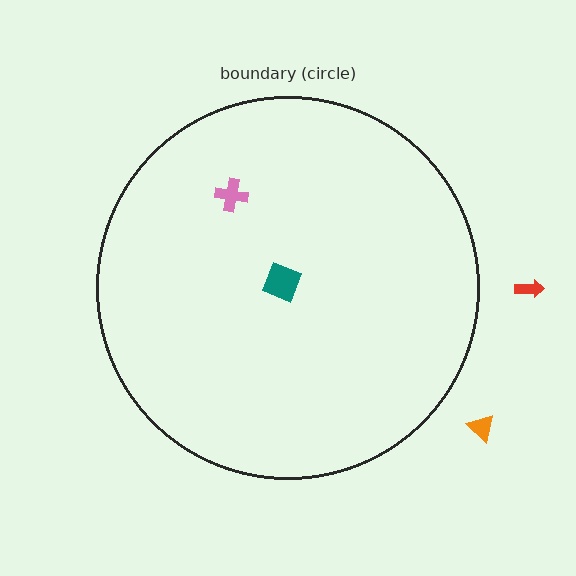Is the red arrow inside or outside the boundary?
Outside.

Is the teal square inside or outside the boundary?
Inside.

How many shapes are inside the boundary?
2 inside, 2 outside.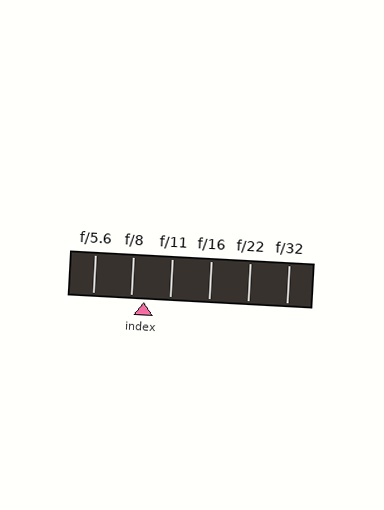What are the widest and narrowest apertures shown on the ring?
The widest aperture shown is f/5.6 and the narrowest is f/32.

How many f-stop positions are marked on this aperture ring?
There are 6 f-stop positions marked.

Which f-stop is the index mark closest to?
The index mark is closest to f/8.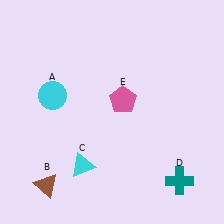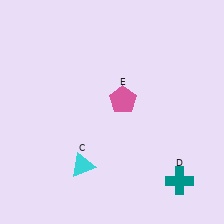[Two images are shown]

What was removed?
The brown triangle (B), the cyan circle (A) were removed in Image 2.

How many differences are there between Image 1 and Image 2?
There are 2 differences between the two images.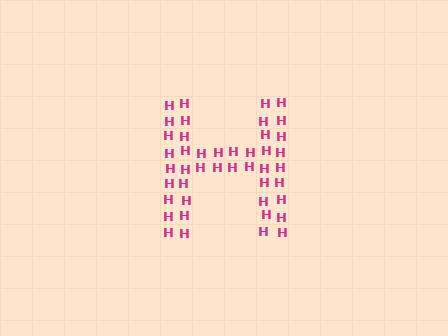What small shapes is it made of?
It is made of small letter H's.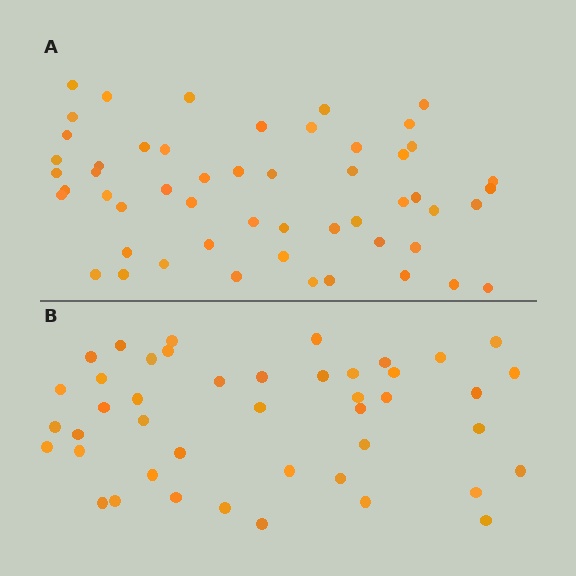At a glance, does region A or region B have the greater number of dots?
Region A (the top region) has more dots.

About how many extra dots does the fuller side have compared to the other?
Region A has roughly 8 or so more dots than region B.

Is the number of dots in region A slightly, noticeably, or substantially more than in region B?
Region A has only slightly more — the two regions are fairly close. The ratio is roughly 1.2 to 1.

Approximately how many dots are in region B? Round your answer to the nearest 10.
About 40 dots. (The exact count is 44, which rounds to 40.)